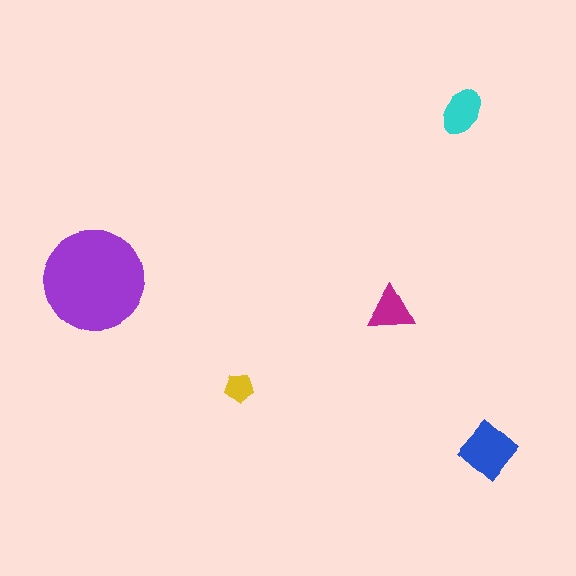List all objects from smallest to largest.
The yellow pentagon, the magenta triangle, the cyan ellipse, the blue diamond, the purple circle.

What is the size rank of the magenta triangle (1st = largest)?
4th.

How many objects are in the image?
There are 5 objects in the image.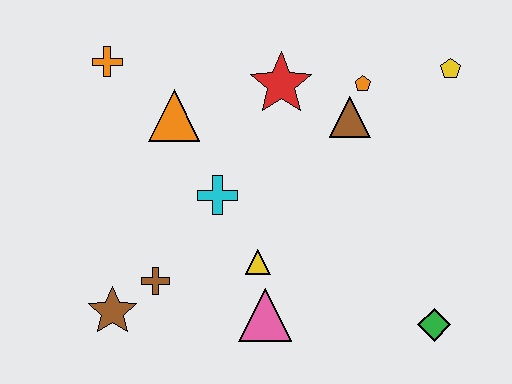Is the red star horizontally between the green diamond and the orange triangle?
Yes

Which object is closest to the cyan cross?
The yellow triangle is closest to the cyan cross.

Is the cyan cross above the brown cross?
Yes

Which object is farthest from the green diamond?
The orange cross is farthest from the green diamond.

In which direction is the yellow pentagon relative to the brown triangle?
The yellow pentagon is to the right of the brown triangle.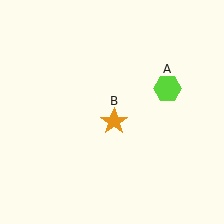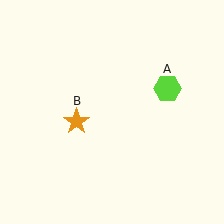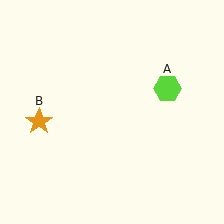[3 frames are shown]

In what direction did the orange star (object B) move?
The orange star (object B) moved left.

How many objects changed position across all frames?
1 object changed position: orange star (object B).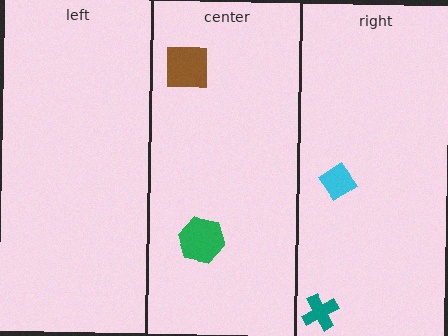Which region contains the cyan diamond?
The right region.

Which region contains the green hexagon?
The center region.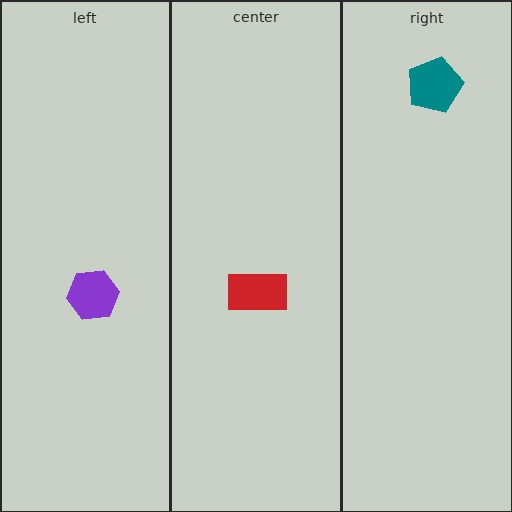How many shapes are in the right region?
1.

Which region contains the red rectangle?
The center region.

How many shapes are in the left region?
1.